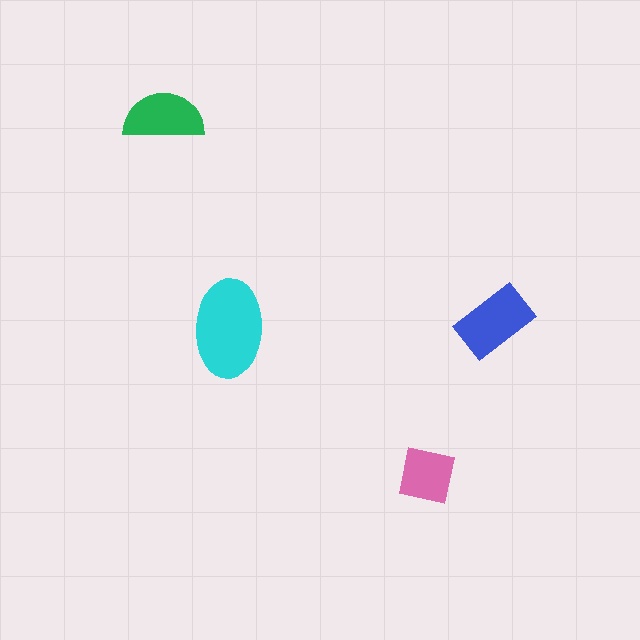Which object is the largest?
The cyan ellipse.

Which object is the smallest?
The pink square.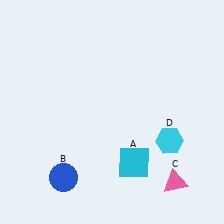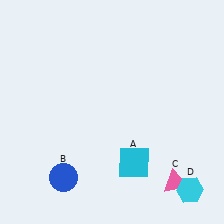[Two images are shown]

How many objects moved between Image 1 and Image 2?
1 object moved between the two images.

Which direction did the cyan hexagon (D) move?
The cyan hexagon (D) moved down.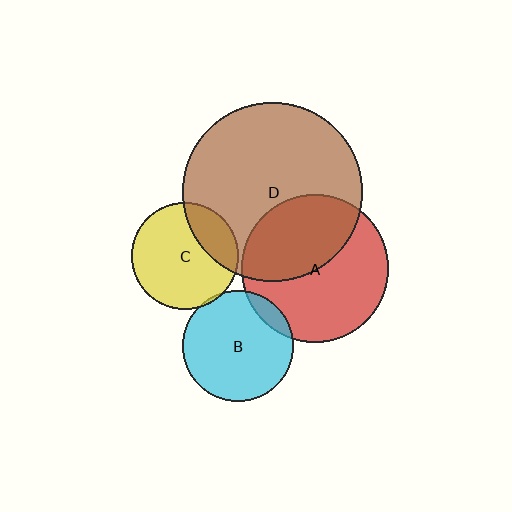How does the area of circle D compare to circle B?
Approximately 2.6 times.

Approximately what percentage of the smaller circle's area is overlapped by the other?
Approximately 25%.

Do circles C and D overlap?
Yes.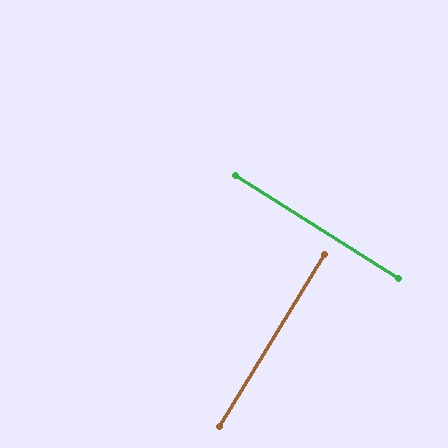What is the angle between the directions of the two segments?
Approximately 89 degrees.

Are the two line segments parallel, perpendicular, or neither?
Perpendicular — they meet at approximately 89°.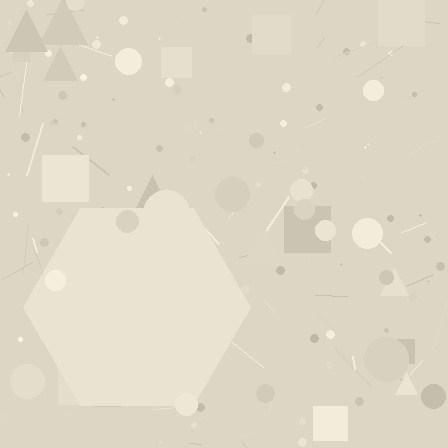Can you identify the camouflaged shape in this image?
The camouflaged shape is a hexagon.